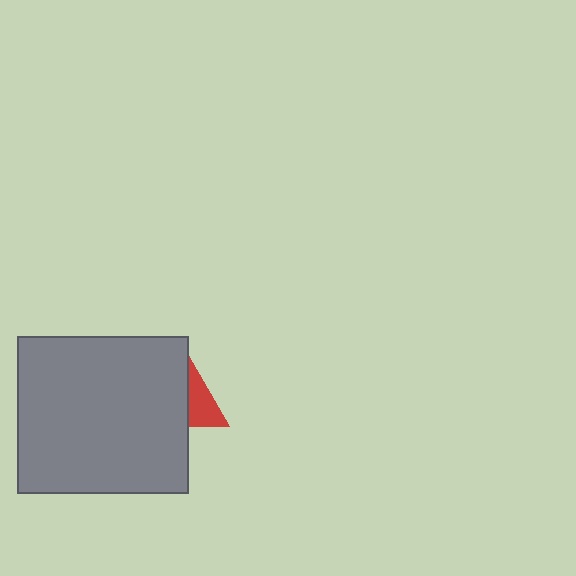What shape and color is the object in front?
The object in front is a gray rectangle.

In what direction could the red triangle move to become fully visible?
The red triangle could move right. That would shift it out from behind the gray rectangle entirely.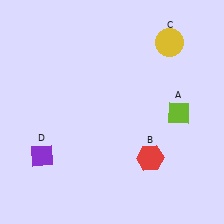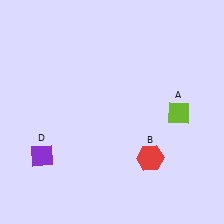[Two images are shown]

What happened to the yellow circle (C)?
The yellow circle (C) was removed in Image 2. It was in the top-right area of Image 1.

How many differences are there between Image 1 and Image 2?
There is 1 difference between the two images.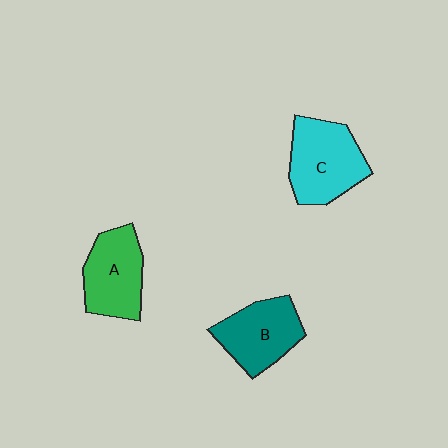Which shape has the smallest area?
Shape B (teal).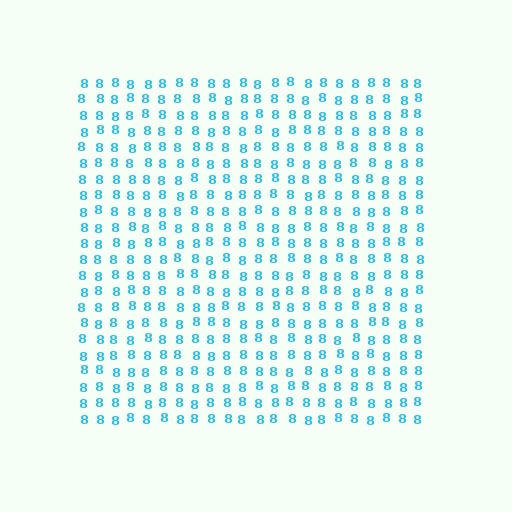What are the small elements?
The small elements are digit 8's.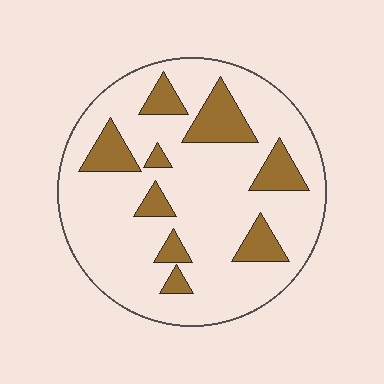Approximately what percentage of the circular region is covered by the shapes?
Approximately 20%.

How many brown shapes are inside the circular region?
9.